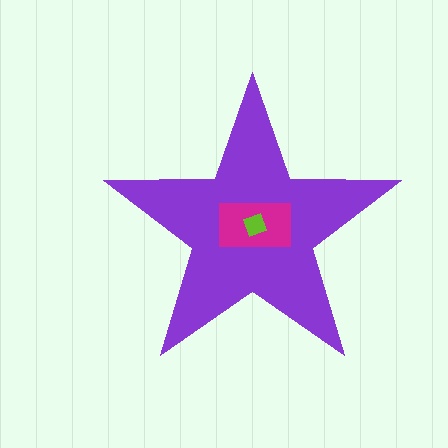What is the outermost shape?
The purple star.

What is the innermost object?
The lime square.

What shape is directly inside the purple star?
The magenta rectangle.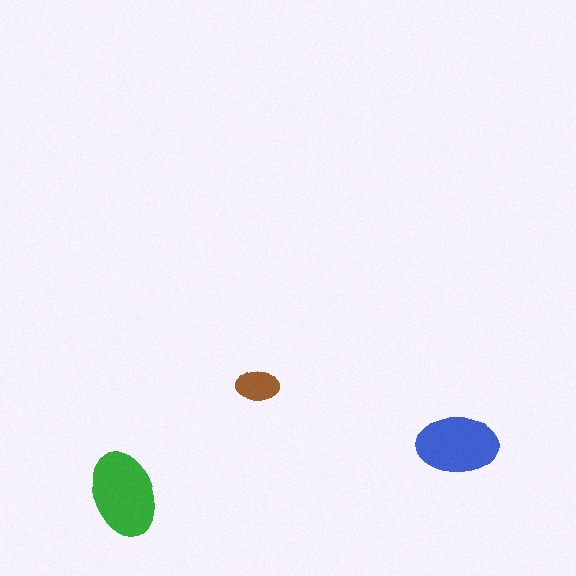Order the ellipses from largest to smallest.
the green one, the blue one, the brown one.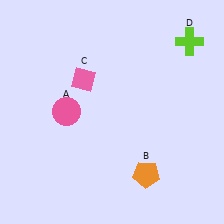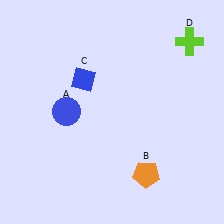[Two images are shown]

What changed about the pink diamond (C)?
In Image 1, C is pink. In Image 2, it changed to blue.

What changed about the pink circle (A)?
In Image 1, A is pink. In Image 2, it changed to blue.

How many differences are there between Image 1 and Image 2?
There are 2 differences between the two images.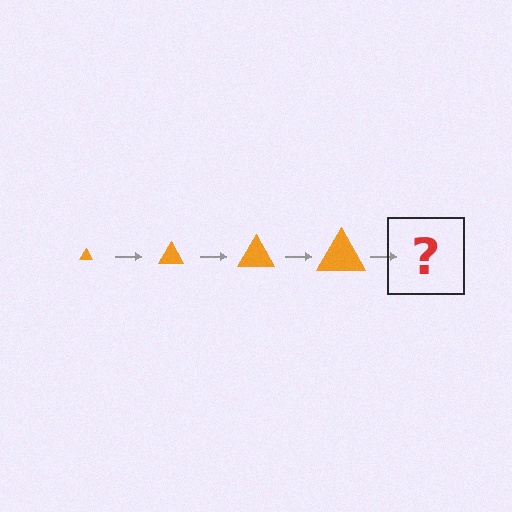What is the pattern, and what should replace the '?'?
The pattern is that the triangle gets progressively larger each step. The '?' should be an orange triangle, larger than the previous one.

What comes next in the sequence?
The next element should be an orange triangle, larger than the previous one.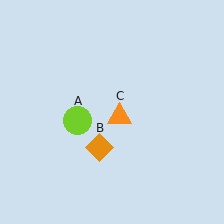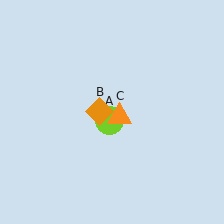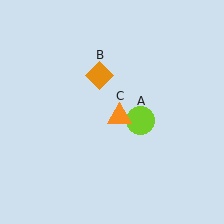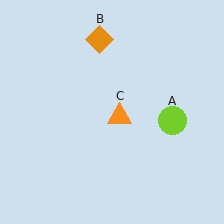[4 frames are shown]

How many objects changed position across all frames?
2 objects changed position: lime circle (object A), orange diamond (object B).